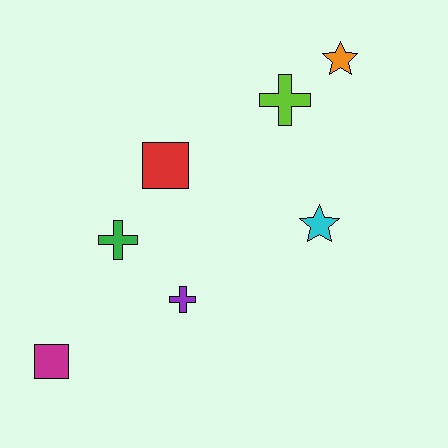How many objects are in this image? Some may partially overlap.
There are 7 objects.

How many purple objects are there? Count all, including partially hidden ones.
There is 1 purple object.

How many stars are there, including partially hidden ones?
There are 2 stars.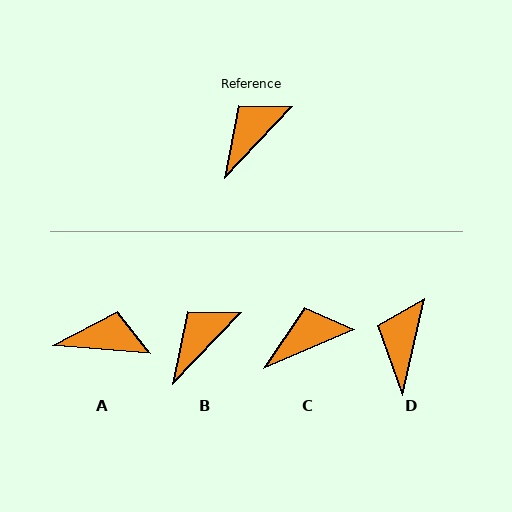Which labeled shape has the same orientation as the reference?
B.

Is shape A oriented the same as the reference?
No, it is off by about 50 degrees.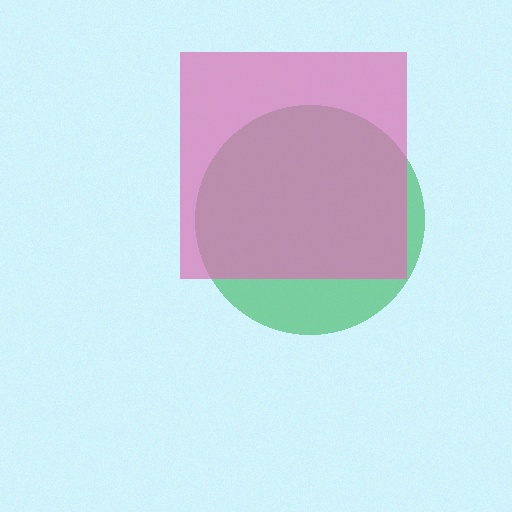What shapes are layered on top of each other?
The layered shapes are: a green circle, a pink square.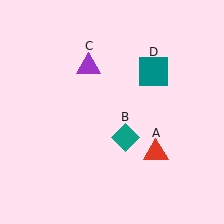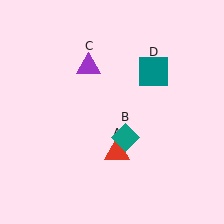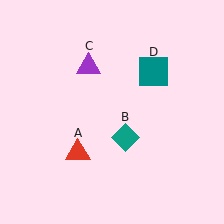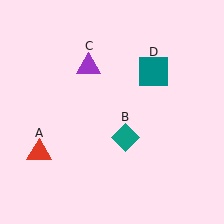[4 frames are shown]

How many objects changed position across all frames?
1 object changed position: red triangle (object A).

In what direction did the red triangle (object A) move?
The red triangle (object A) moved left.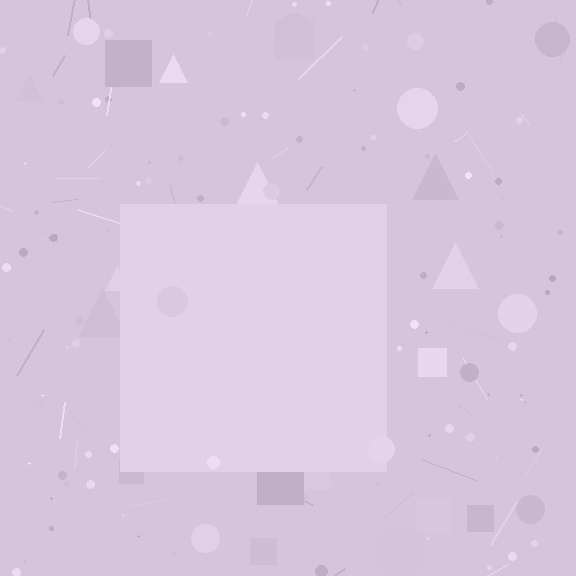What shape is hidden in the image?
A square is hidden in the image.